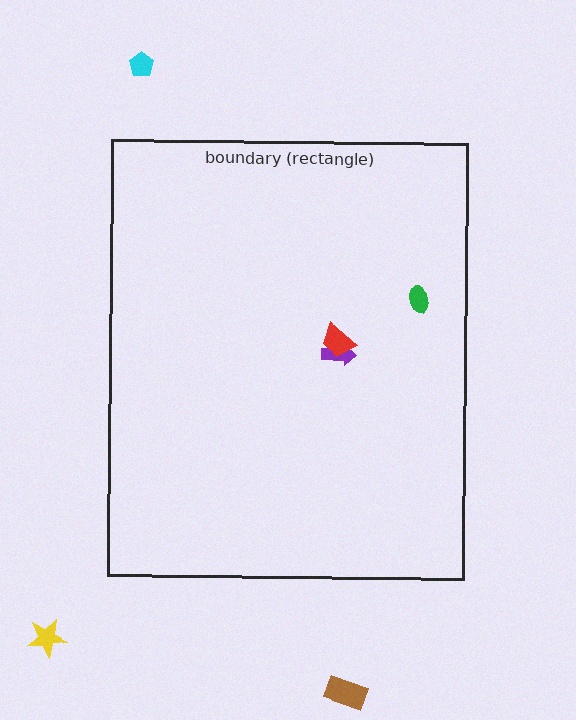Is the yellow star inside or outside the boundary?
Outside.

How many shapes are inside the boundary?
3 inside, 3 outside.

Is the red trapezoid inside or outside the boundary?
Inside.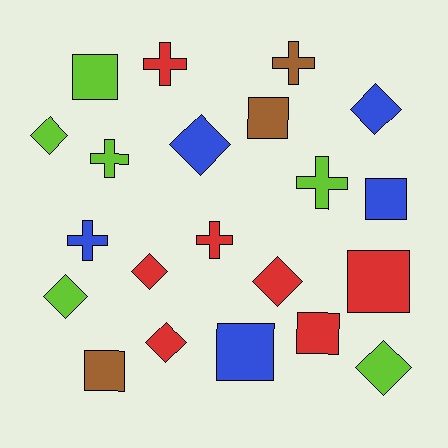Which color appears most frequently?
Red, with 7 objects.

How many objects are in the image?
There are 21 objects.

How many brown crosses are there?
There is 1 brown cross.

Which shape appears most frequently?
Diamond, with 8 objects.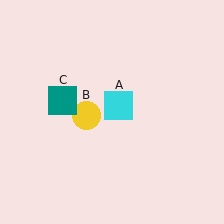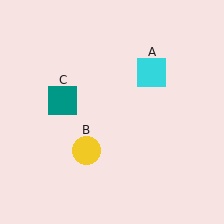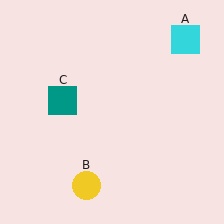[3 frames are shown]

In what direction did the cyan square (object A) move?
The cyan square (object A) moved up and to the right.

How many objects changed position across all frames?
2 objects changed position: cyan square (object A), yellow circle (object B).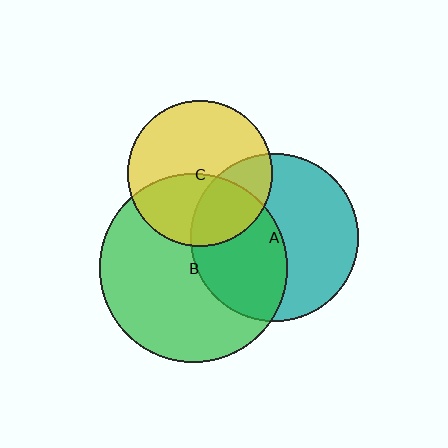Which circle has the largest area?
Circle B (green).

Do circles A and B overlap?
Yes.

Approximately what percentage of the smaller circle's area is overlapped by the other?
Approximately 45%.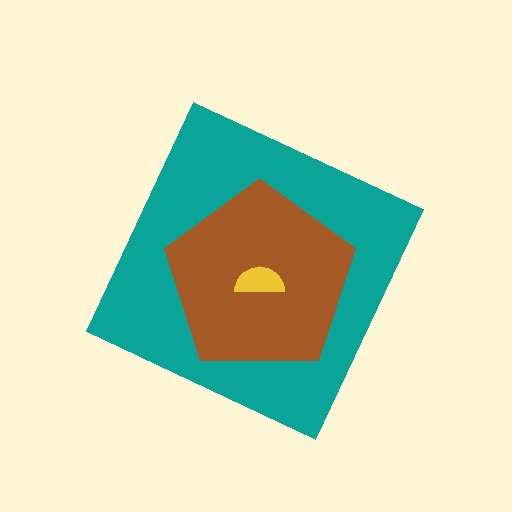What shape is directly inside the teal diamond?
The brown pentagon.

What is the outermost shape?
The teal diamond.